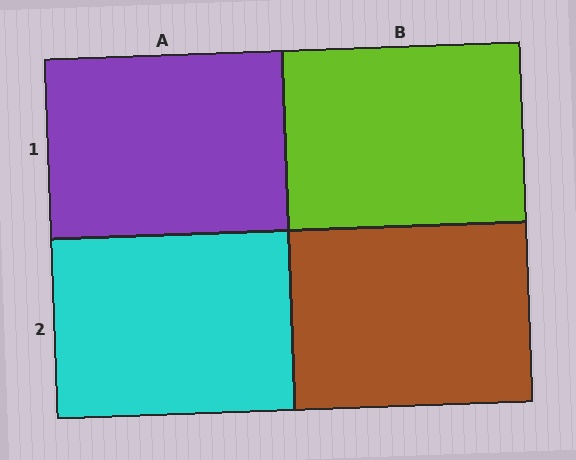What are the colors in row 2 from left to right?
Cyan, brown.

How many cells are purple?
1 cell is purple.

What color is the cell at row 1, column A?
Purple.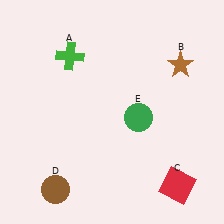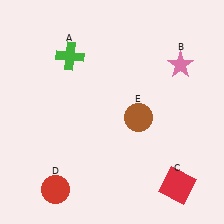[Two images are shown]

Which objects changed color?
B changed from brown to pink. D changed from brown to red. E changed from green to brown.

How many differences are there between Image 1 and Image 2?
There are 3 differences between the two images.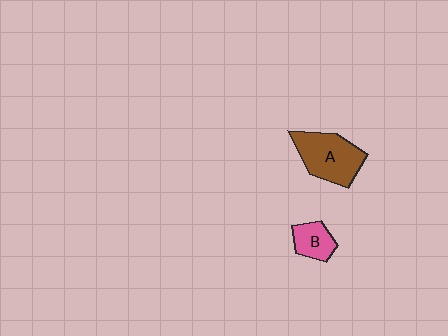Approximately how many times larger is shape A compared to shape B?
Approximately 2.1 times.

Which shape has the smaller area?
Shape B (pink).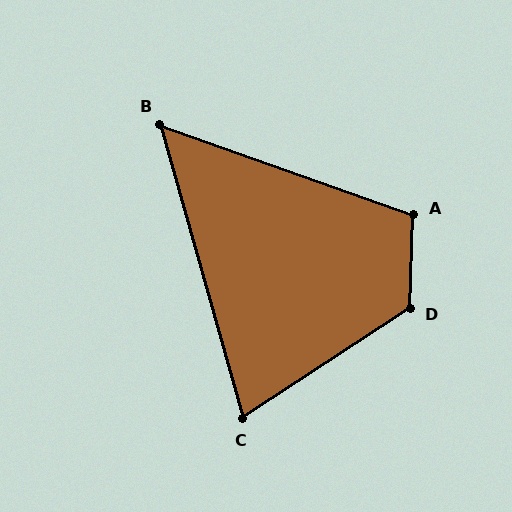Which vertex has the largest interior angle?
D, at approximately 125 degrees.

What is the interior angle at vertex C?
Approximately 72 degrees (acute).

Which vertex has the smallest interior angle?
B, at approximately 55 degrees.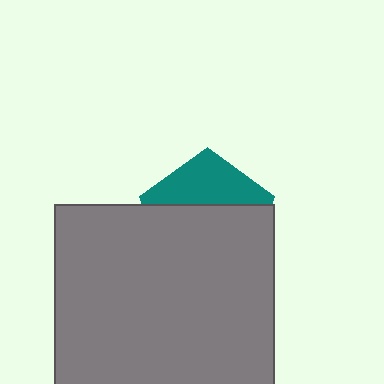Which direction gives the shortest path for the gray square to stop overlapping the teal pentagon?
Moving down gives the shortest separation.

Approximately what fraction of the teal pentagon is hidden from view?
Roughly 65% of the teal pentagon is hidden behind the gray square.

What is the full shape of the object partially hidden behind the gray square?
The partially hidden object is a teal pentagon.